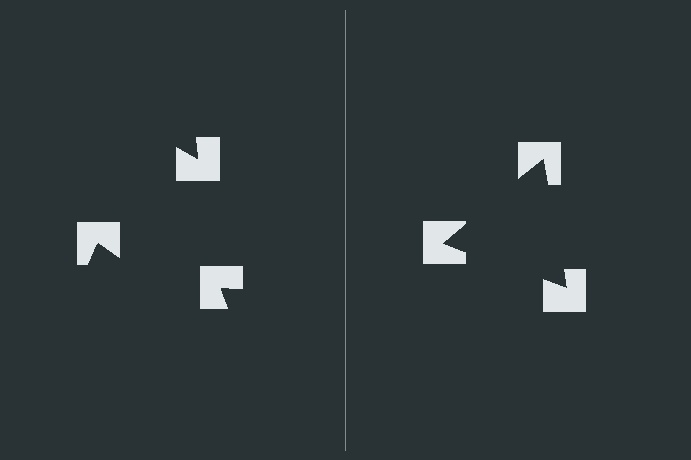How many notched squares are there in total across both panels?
6 — 3 on each side.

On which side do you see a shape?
An illusory triangle appears on the right side. On the left side the wedge cuts are rotated, so no coherent shape forms.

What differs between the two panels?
The notched squares are positioned identically on both sides; only the wedge orientations differ. On the right they align to a triangle; on the left they are misaligned.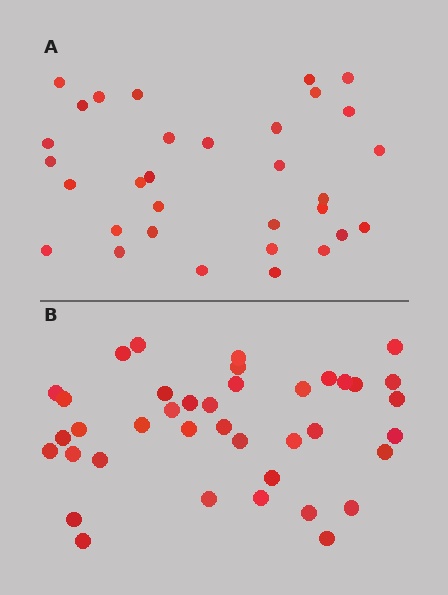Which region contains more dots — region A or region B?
Region B (the bottom region) has more dots.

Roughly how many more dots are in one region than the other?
Region B has roughly 8 or so more dots than region A.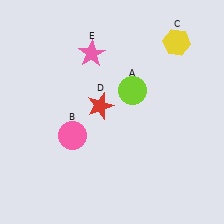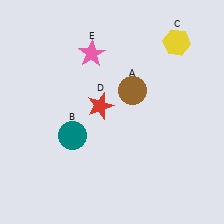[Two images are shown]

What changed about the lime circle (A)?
In Image 1, A is lime. In Image 2, it changed to brown.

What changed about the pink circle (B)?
In Image 1, B is pink. In Image 2, it changed to teal.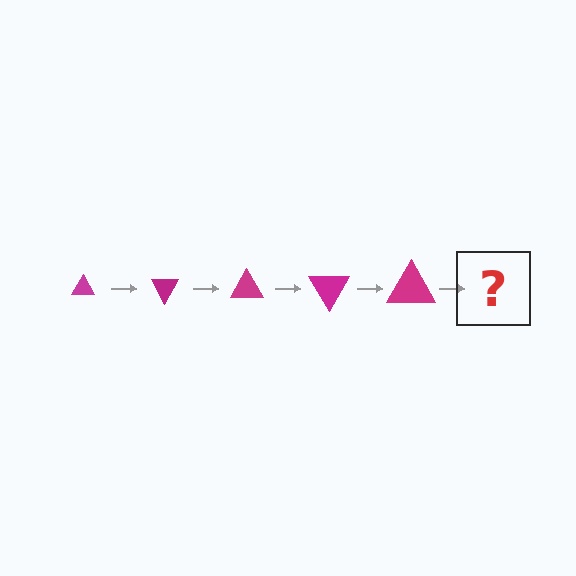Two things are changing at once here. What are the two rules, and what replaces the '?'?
The two rules are that the triangle grows larger each step and it rotates 60 degrees each step. The '?' should be a triangle, larger than the previous one and rotated 300 degrees from the start.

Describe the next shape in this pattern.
It should be a triangle, larger than the previous one and rotated 300 degrees from the start.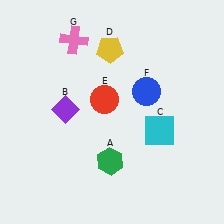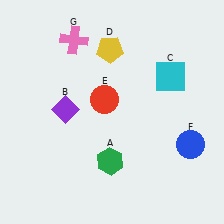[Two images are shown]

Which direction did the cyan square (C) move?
The cyan square (C) moved up.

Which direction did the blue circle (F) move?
The blue circle (F) moved down.